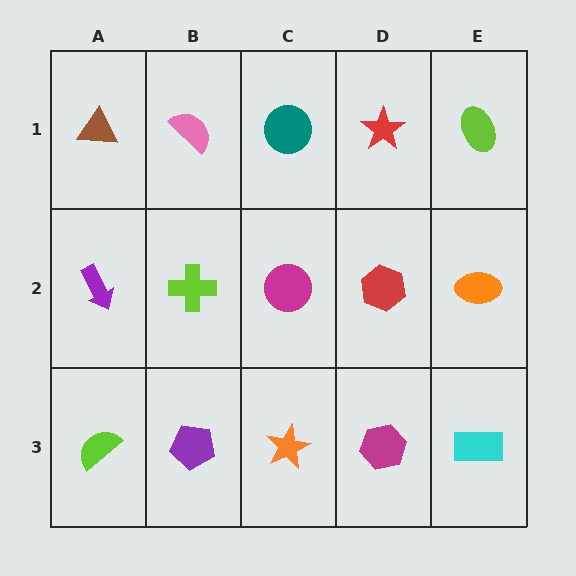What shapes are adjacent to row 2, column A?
A brown triangle (row 1, column A), a lime semicircle (row 3, column A), a lime cross (row 2, column B).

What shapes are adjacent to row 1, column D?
A red hexagon (row 2, column D), a teal circle (row 1, column C), a lime ellipse (row 1, column E).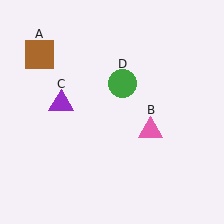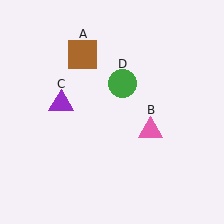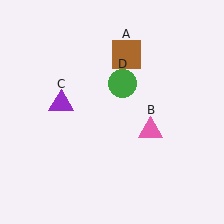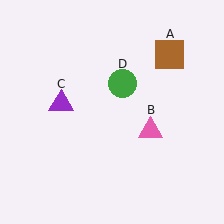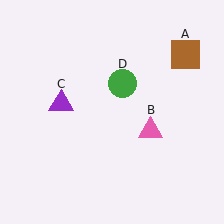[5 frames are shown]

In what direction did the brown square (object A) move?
The brown square (object A) moved right.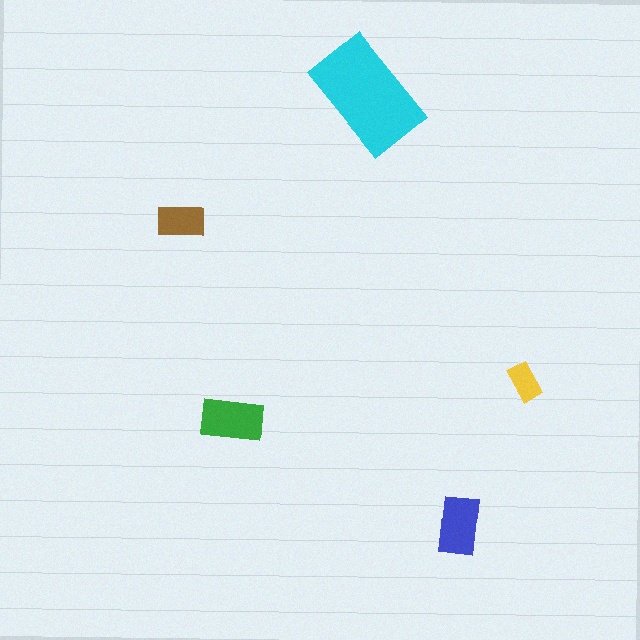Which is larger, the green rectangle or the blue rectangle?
The green one.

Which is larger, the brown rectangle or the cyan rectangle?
The cyan one.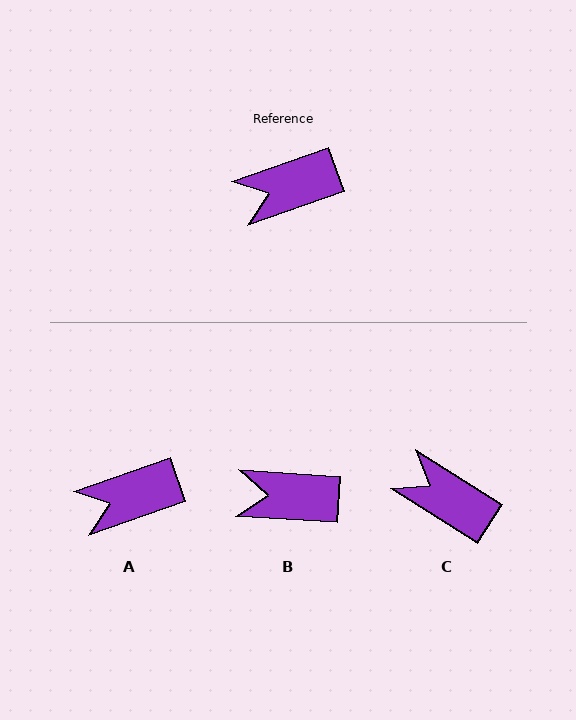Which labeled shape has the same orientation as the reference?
A.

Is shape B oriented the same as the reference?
No, it is off by about 23 degrees.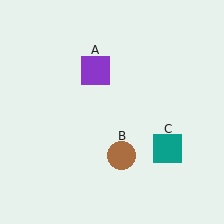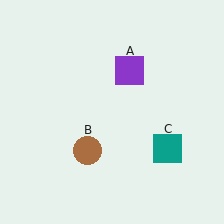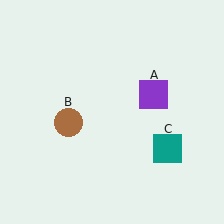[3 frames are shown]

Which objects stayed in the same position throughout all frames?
Teal square (object C) remained stationary.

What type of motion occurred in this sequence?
The purple square (object A), brown circle (object B) rotated clockwise around the center of the scene.